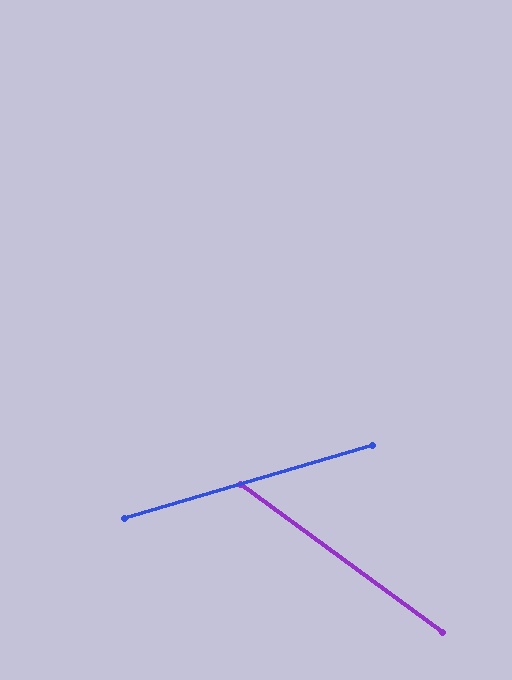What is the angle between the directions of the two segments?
Approximately 53 degrees.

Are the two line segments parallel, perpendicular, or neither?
Neither parallel nor perpendicular — they differ by about 53°.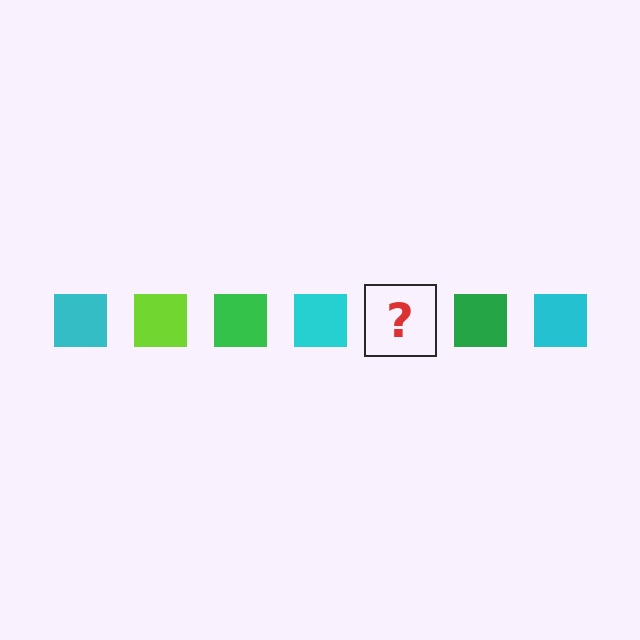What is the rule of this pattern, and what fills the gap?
The rule is that the pattern cycles through cyan, lime, green squares. The gap should be filled with a lime square.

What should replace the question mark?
The question mark should be replaced with a lime square.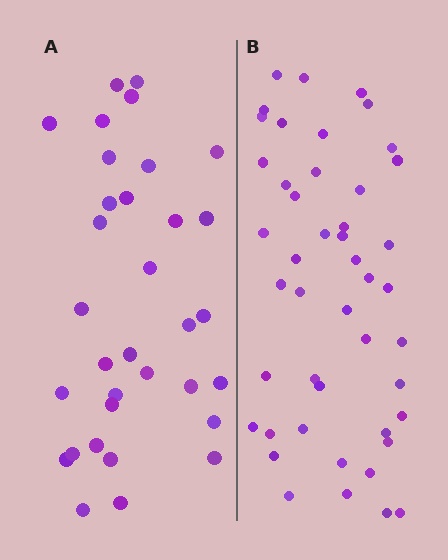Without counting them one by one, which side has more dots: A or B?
Region B (the right region) has more dots.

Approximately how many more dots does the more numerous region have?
Region B has approximately 15 more dots than region A.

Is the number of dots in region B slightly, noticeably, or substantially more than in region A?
Region B has noticeably more, but not dramatically so. The ratio is roughly 1.4 to 1.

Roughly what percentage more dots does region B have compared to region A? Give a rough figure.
About 40% more.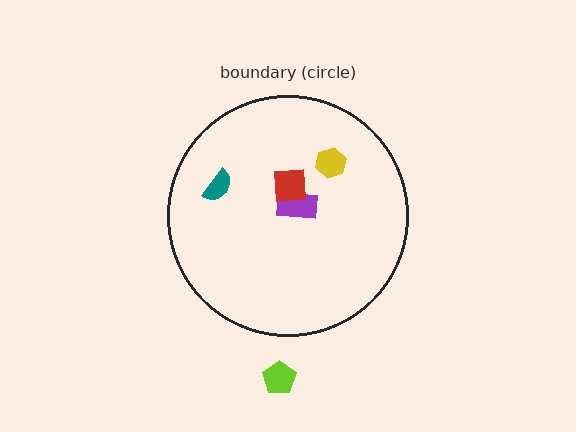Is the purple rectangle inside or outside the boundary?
Inside.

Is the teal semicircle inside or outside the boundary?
Inside.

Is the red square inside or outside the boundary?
Inside.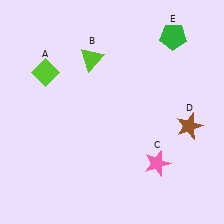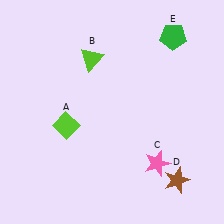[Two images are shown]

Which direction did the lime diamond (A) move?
The lime diamond (A) moved down.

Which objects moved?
The objects that moved are: the lime diamond (A), the brown star (D).